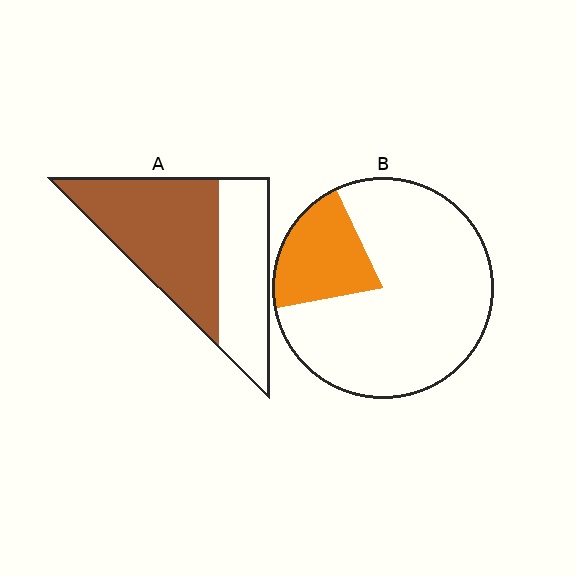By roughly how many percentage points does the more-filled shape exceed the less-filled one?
By roughly 40 percentage points (A over B).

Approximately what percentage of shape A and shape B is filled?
A is approximately 60% and B is approximately 20%.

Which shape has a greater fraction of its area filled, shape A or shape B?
Shape A.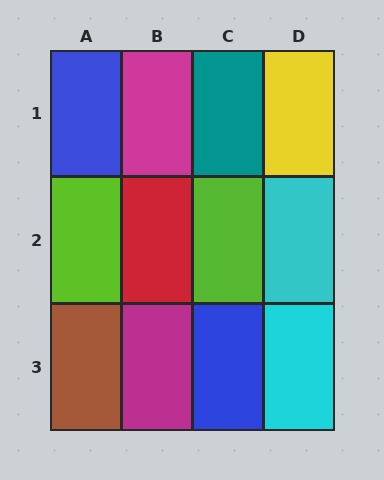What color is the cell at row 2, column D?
Cyan.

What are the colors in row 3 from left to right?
Brown, magenta, blue, cyan.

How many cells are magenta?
2 cells are magenta.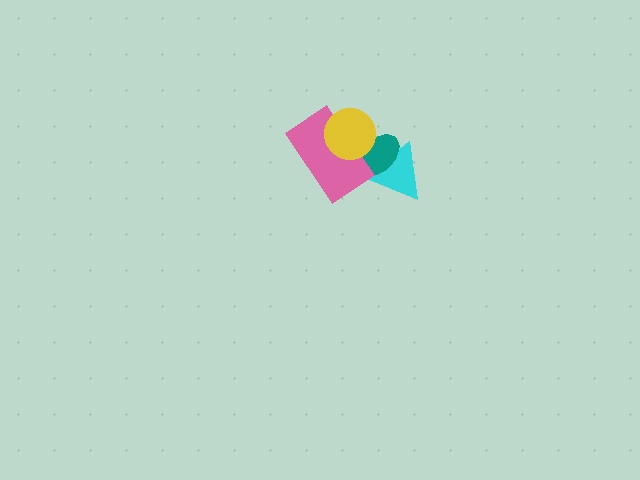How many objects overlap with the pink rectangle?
2 objects overlap with the pink rectangle.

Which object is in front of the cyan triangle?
The teal ellipse is in front of the cyan triangle.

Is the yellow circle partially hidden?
No, no other shape covers it.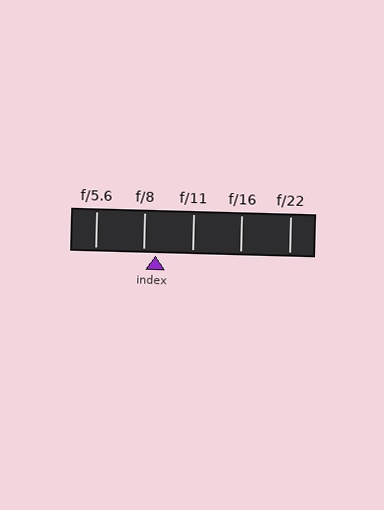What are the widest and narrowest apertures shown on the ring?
The widest aperture shown is f/5.6 and the narrowest is f/22.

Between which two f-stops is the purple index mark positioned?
The index mark is between f/8 and f/11.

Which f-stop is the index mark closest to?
The index mark is closest to f/8.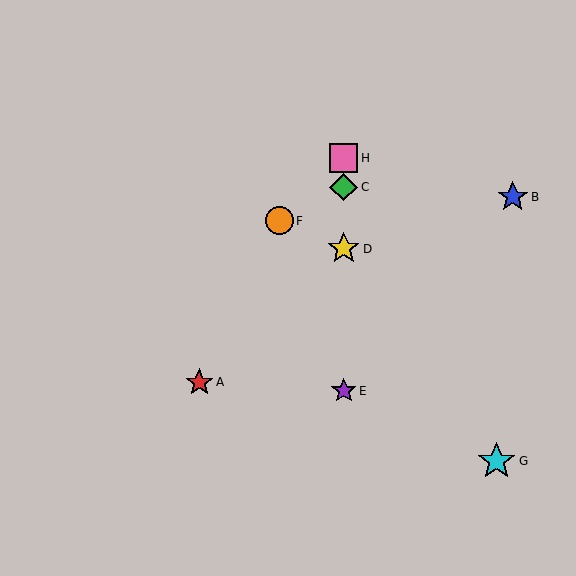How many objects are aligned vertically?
4 objects (C, D, E, H) are aligned vertically.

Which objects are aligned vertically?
Objects C, D, E, H are aligned vertically.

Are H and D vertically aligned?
Yes, both are at x≈344.